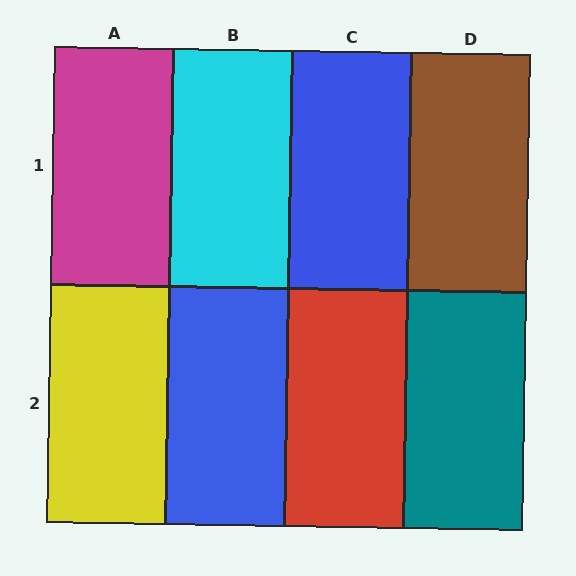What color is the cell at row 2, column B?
Blue.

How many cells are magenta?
1 cell is magenta.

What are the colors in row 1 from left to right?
Magenta, cyan, blue, brown.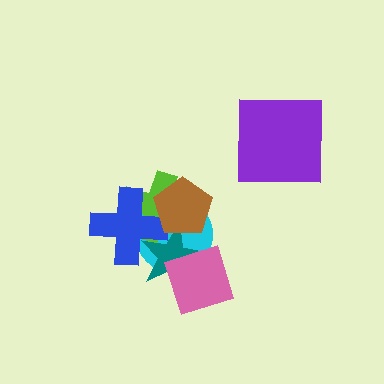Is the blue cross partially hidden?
Yes, it is partially covered by another shape.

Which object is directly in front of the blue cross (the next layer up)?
The teal star is directly in front of the blue cross.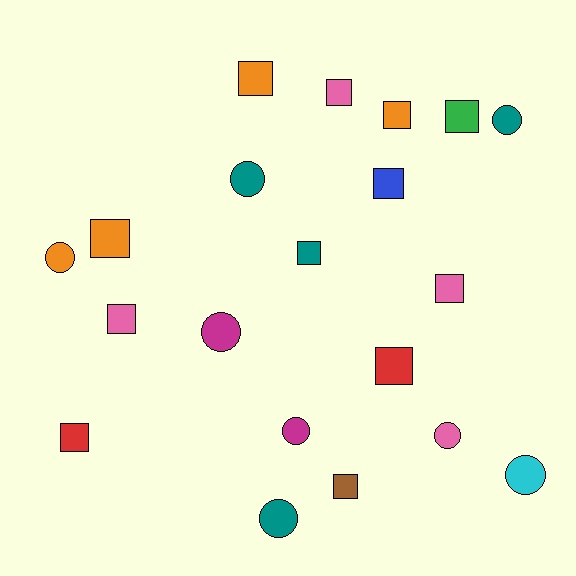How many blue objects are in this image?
There is 1 blue object.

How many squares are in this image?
There are 12 squares.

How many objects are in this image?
There are 20 objects.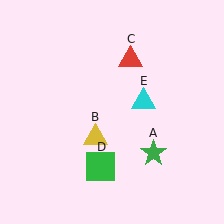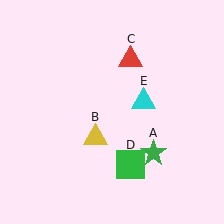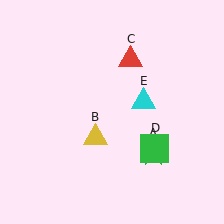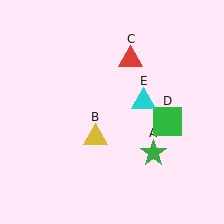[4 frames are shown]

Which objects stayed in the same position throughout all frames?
Green star (object A) and yellow triangle (object B) and red triangle (object C) and cyan triangle (object E) remained stationary.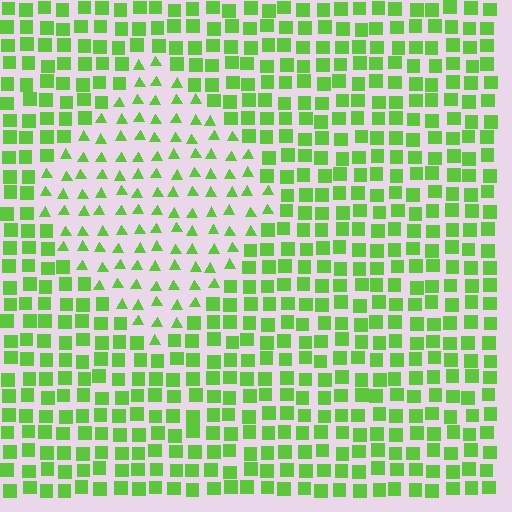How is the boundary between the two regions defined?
The boundary is defined by a change in element shape: triangles inside vs. squares outside. All elements share the same color and spacing.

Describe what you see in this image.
The image is filled with small lime elements arranged in a uniform grid. A diamond-shaped region contains triangles, while the surrounding area contains squares. The boundary is defined purely by the change in element shape.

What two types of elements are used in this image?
The image uses triangles inside the diamond region and squares outside it.